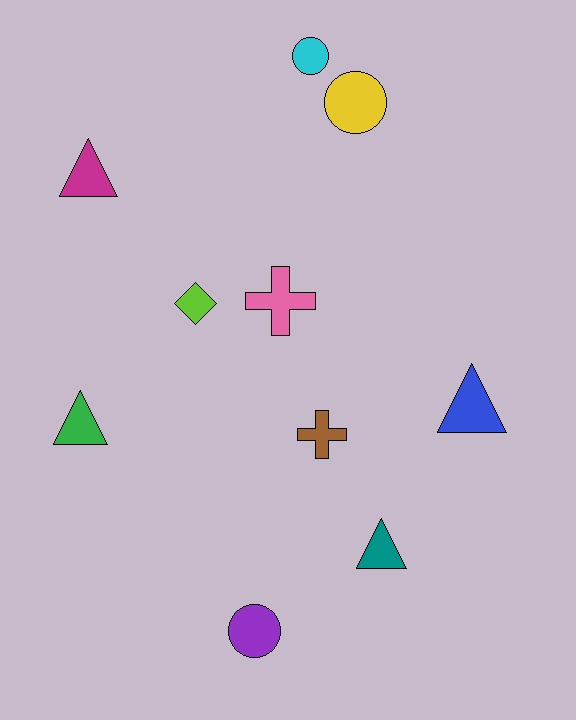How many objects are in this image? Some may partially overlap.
There are 10 objects.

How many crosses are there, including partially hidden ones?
There are 2 crosses.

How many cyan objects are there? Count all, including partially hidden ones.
There is 1 cyan object.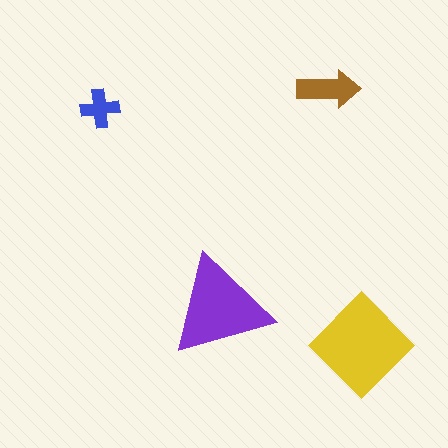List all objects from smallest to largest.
The blue cross, the brown arrow, the purple triangle, the yellow diamond.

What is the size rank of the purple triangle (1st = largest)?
2nd.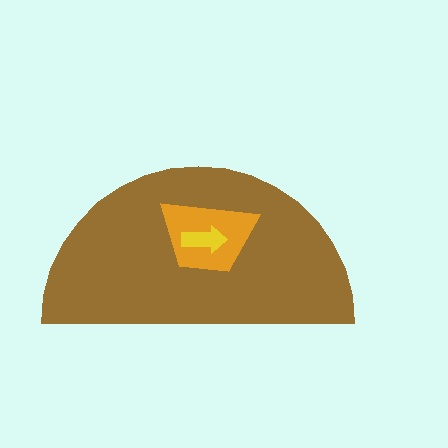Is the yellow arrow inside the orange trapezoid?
Yes.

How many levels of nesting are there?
3.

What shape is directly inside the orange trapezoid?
The yellow arrow.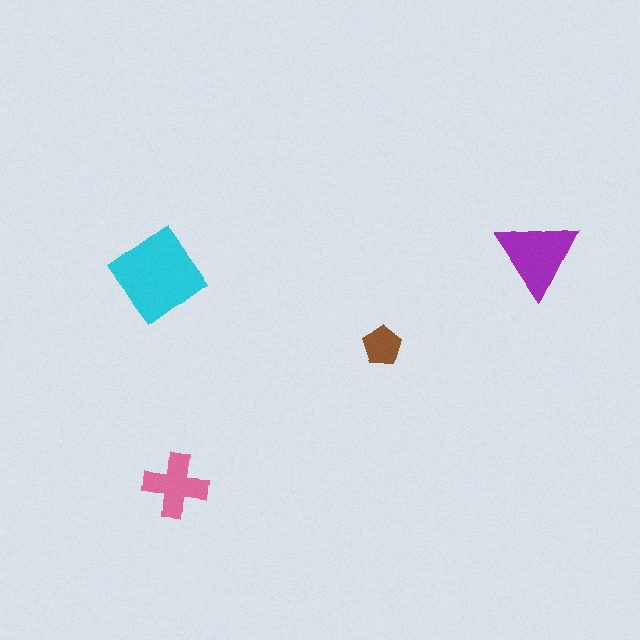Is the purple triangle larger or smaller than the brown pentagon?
Larger.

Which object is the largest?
The cyan diamond.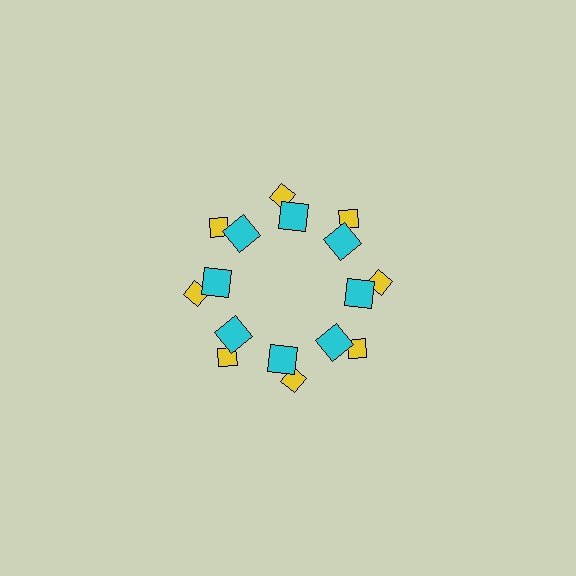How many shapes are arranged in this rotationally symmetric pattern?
There are 16 shapes, arranged in 8 groups of 2.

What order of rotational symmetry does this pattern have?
This pattern has 8-fold rotational symmetry.